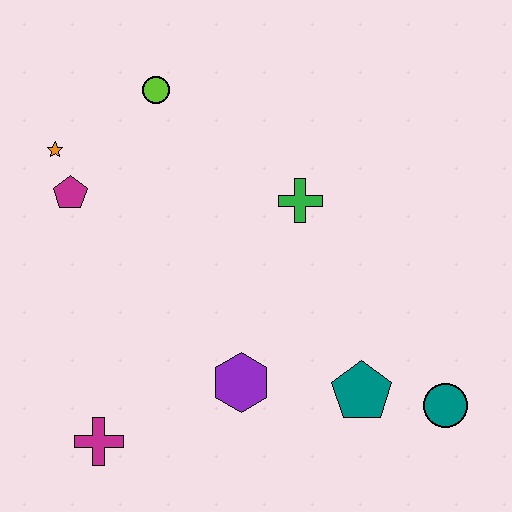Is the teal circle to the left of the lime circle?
No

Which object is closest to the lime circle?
The orange star is closest to the lime circle.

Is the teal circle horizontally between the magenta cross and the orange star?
No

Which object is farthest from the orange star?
The teal circle is farthest from the orange star.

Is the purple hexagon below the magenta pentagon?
Yes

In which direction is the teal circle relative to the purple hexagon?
The teal circle is to the right of the purple hexagon.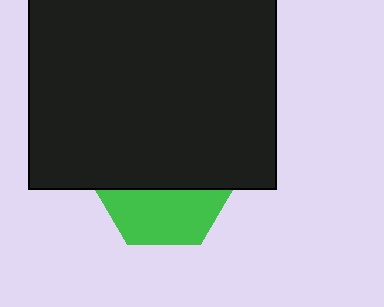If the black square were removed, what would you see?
You would see the complete green hexagon.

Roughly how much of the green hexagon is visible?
A small part of it is visible (roughly 42%).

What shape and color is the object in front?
The object in front is a black square.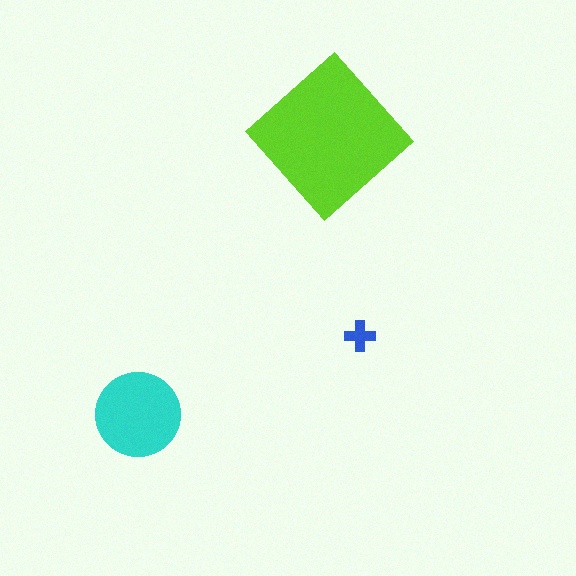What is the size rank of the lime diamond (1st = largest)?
1st.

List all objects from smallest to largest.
The blue cross, the cyan circle, the lime diamond.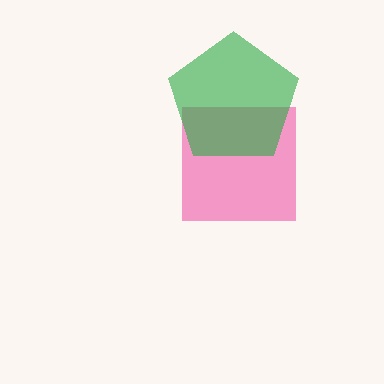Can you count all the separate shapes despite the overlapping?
Yes, there are 2 separate shapes.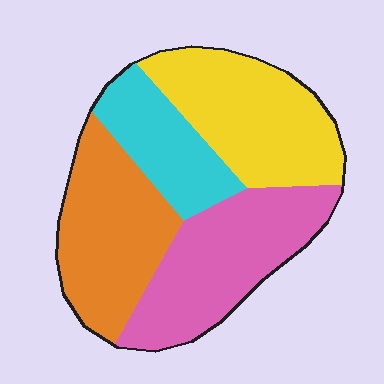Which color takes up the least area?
Cyan, at roughly 15%.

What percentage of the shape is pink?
Pink covers around 30% of the shape.